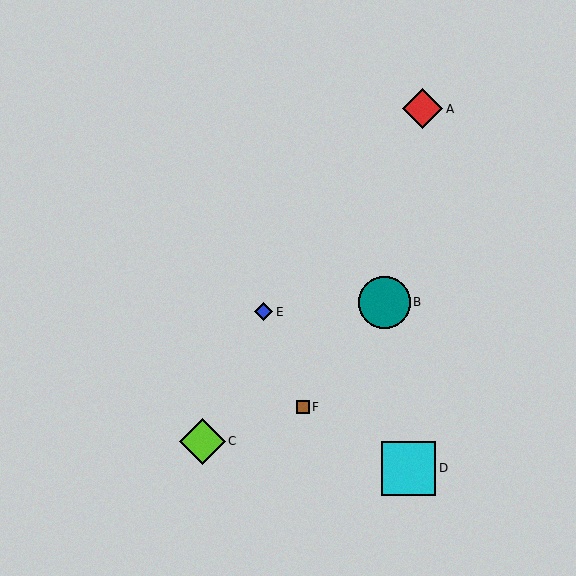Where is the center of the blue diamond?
The center of the blue diamond is at (264, 312).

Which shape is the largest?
The cyan square (labeled D) is the largest.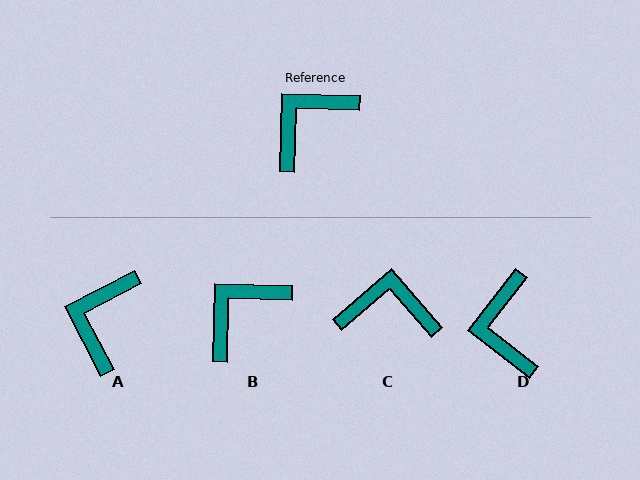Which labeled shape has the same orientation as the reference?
B.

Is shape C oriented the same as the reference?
No, it is off by about 47 degrees.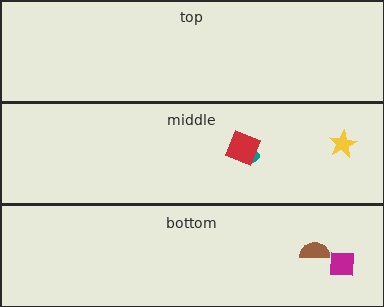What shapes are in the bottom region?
The brown semicircle, the magenta square.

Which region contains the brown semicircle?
The bottom region.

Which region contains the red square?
The middle region.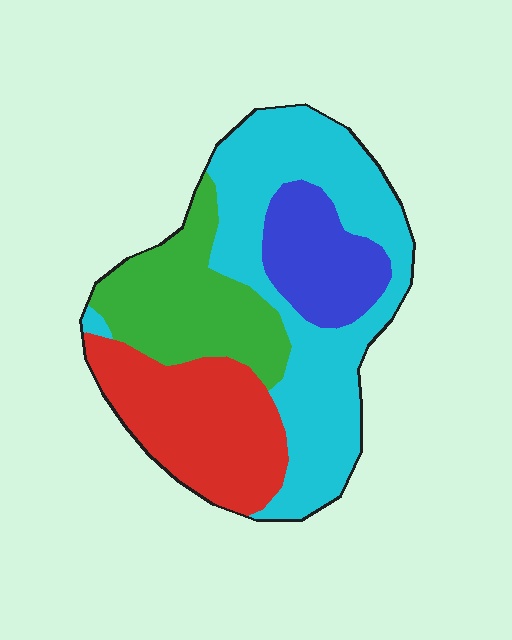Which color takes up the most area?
Cyan, at roughly 40%.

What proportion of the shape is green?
Green takes up about one fifth (1/5) of the shape.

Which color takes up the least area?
Blue, at roughly 15%.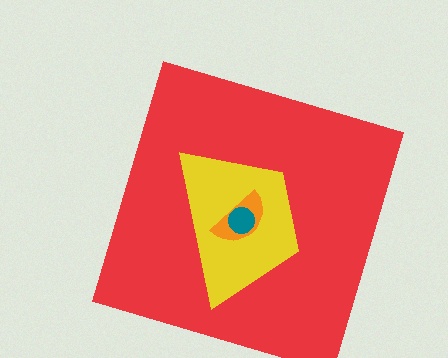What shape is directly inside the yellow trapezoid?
The orange semicircle.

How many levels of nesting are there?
4.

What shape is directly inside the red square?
The yellow trapezoid.